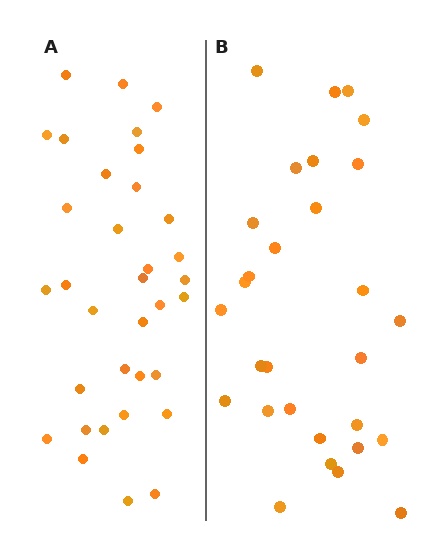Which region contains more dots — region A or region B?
Region A (the left region) has more dots.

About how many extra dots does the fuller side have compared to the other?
Region A has about 5 more dots than region B.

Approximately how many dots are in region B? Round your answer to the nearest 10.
About 30 dots. (The exact count is 29, which rounds to 30.)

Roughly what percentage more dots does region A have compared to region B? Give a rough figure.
About 15% more.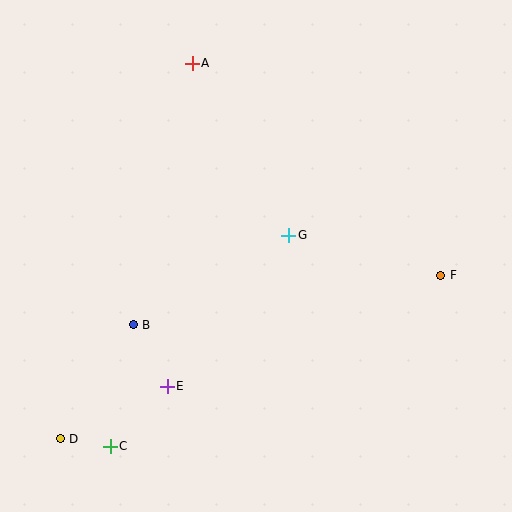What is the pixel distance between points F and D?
The distance between F and D is 414 pixels.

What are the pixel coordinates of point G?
Point G is at (289, 235).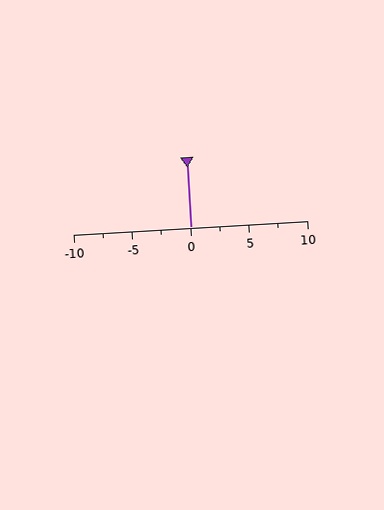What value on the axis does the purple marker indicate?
The marker indicates approximately 0.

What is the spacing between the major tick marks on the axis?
The major ticks are spaced 5 apart.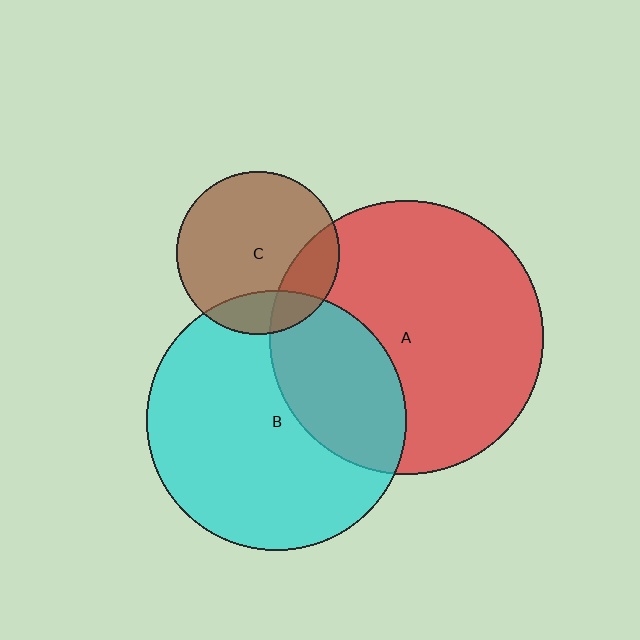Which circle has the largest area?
Circle A (red).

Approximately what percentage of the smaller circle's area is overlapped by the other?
Approximately 20%.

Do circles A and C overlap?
Yes.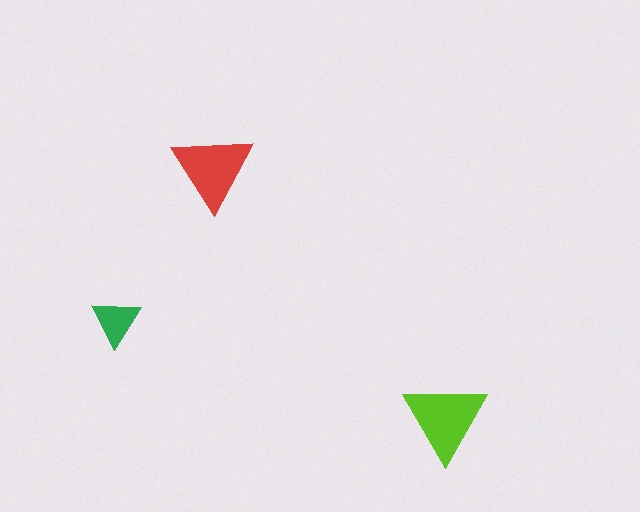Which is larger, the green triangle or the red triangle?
The red one.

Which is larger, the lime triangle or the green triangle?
The lime one.